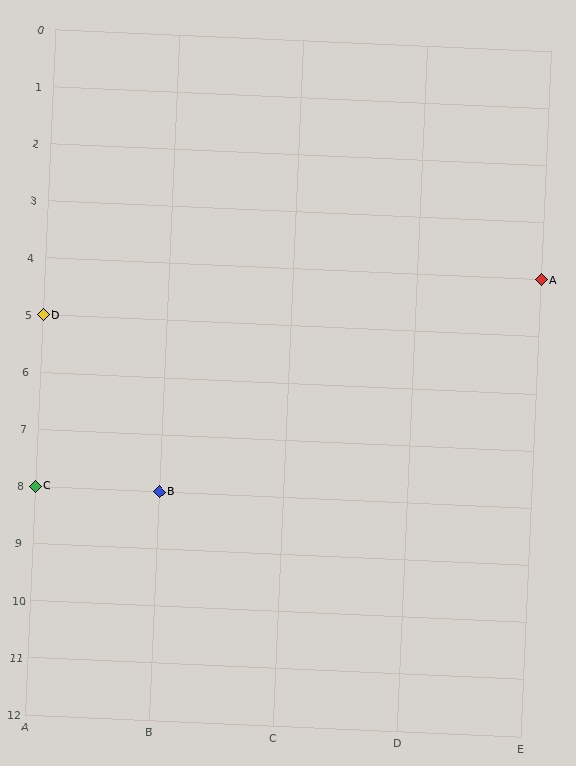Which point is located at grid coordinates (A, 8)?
Point C is at (A, 8).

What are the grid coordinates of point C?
Point C is at grid coordinates (A, 8).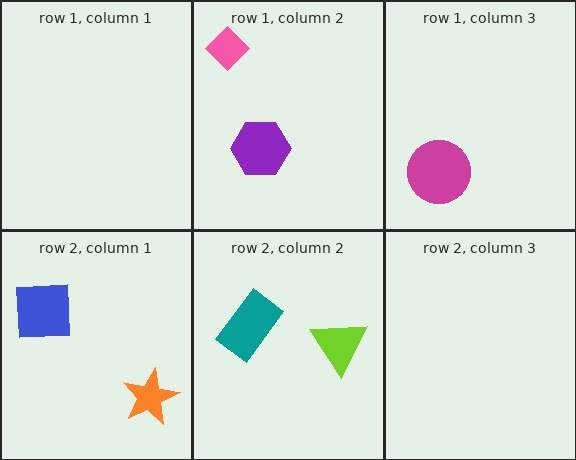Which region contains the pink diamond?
The row 1, column 2 region.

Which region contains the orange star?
The row 2, column 1 region.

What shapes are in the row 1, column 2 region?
The purple hexagon, the pink diamond.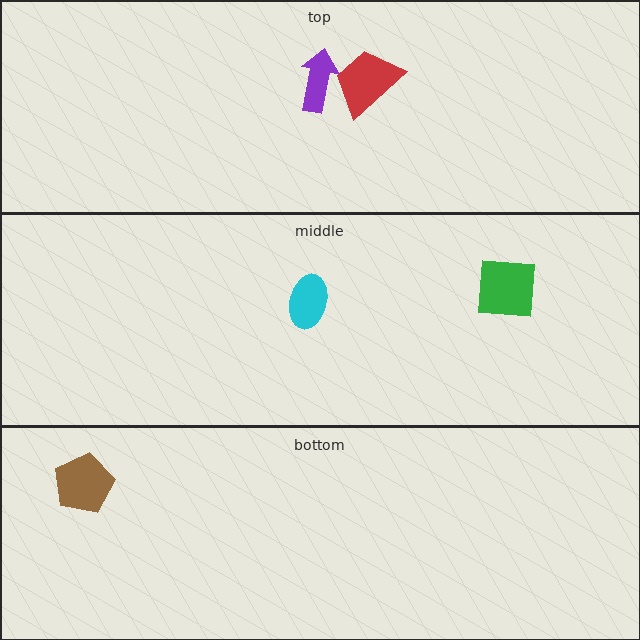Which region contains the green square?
The middle region.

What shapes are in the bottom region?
The brown pentagon.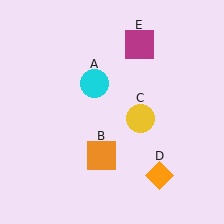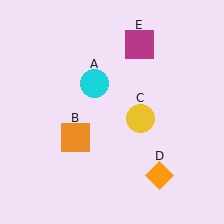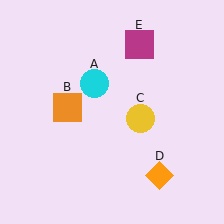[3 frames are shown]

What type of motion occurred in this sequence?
The orange square (object B) rotated clockwise around the center of the scene.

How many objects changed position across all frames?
1 object changed position: orange square (object B).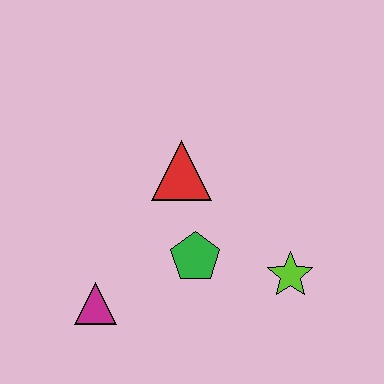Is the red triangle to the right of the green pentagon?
No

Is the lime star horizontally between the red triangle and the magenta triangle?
No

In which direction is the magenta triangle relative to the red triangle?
The magenta triangle is below the red triangle.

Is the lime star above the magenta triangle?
Yes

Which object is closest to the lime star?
The green pentagon is closest to the lime star.